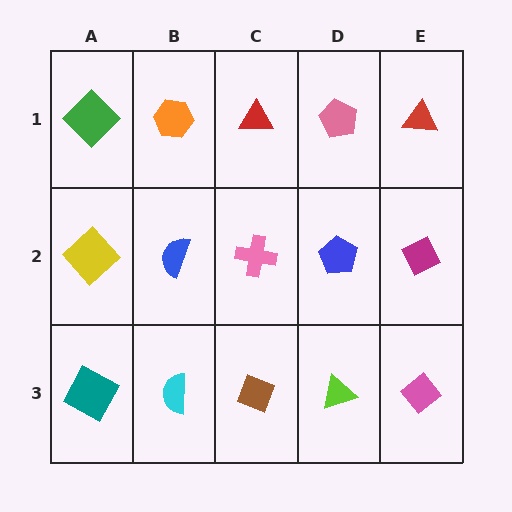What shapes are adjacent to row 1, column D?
A blue pentagon (row 2, column D), a red triangle (row 1, column C), a red triangle (row 1, column E).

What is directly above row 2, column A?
A green diamond.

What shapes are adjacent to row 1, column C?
A pink cross (row 2, column C), an orange hexagon (row 1, column B), a pink pentagon (row 1, column D).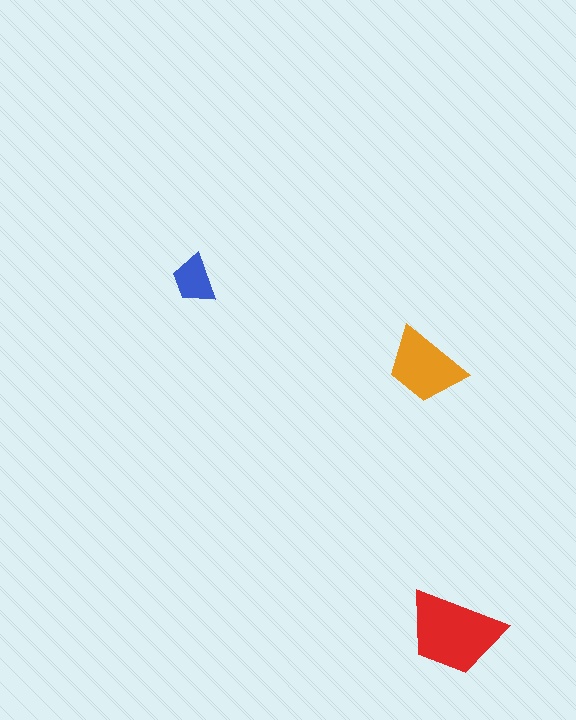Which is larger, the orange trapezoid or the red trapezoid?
The red one.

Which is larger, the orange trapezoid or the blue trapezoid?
The orange one.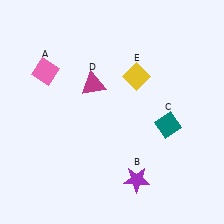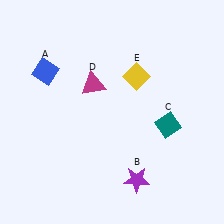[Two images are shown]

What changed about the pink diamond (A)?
In Image 1, A is pink. In Image 2, it changed to blue.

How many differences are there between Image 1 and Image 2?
There is 1 difference between the two images.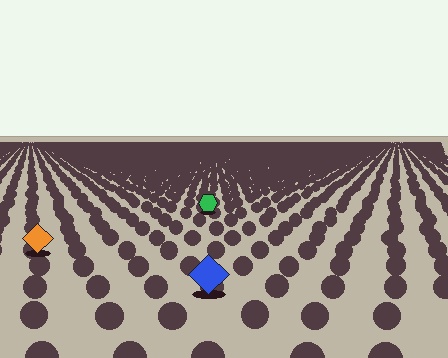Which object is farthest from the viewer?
The green hexagon is farthest from the viewer. It appears smaller and the ground texture around it is denser.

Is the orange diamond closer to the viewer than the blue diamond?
No. The blue diamond is closer — you can tell from the texture gradient: the ground texture is coarser near it.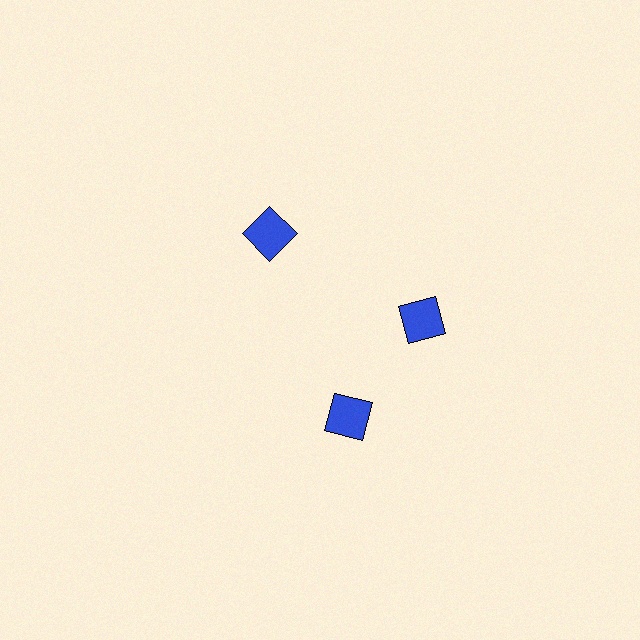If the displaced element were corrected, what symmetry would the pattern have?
It would have 3-fold rotational symmetry — the pattern would map onto itself every 120 degrees.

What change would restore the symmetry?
The symmetry would be restored by rotating it back into even spacing with its neighbors so that all 3 squares sit at equal angles and equal distance from the center.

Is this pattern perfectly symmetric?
No. The 3 blue squares are arranged in a ring, but one element near the 7 o'clock position is rotated out of alignment along the ring, breaking the 3-fold rotational symmetry.